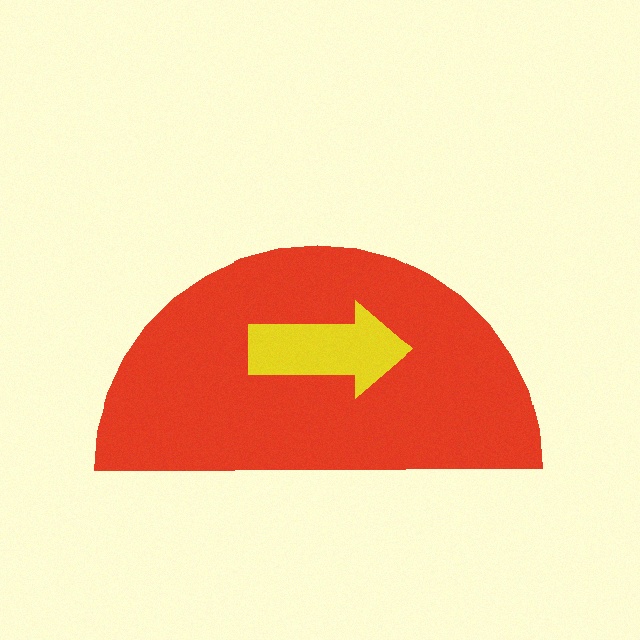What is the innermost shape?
The yellow arrow.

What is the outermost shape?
The red semicircle.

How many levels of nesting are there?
2.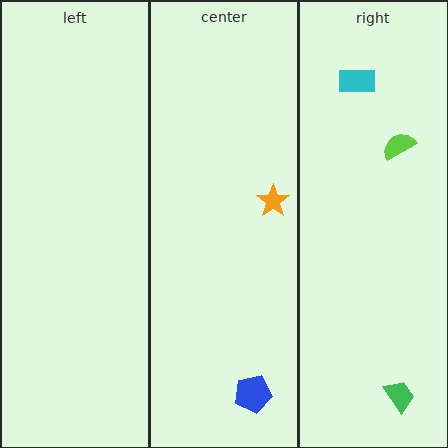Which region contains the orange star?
The center region.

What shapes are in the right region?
The cyan rectangle, the green trapezoid, the lime semicircle.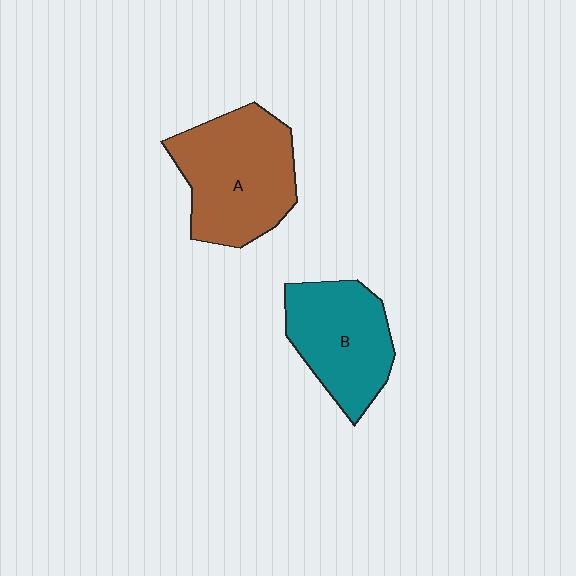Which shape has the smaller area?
Shape B (teal).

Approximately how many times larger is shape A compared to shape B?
Approximately 1.2 times.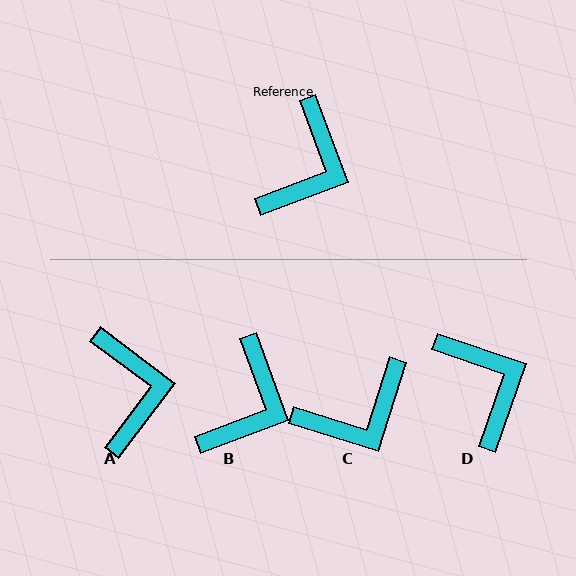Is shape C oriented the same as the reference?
No, it is off by about 38 degrees.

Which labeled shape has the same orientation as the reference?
B.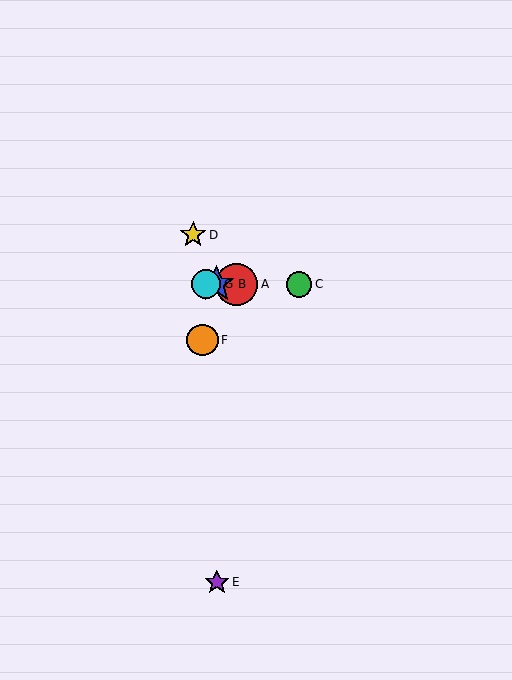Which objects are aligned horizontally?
Objects A, B, C, G are aligned horizontally.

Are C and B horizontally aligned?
Yes, both are at y≈284.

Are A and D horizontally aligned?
No, A is at y≈284 and D is at y≈235.